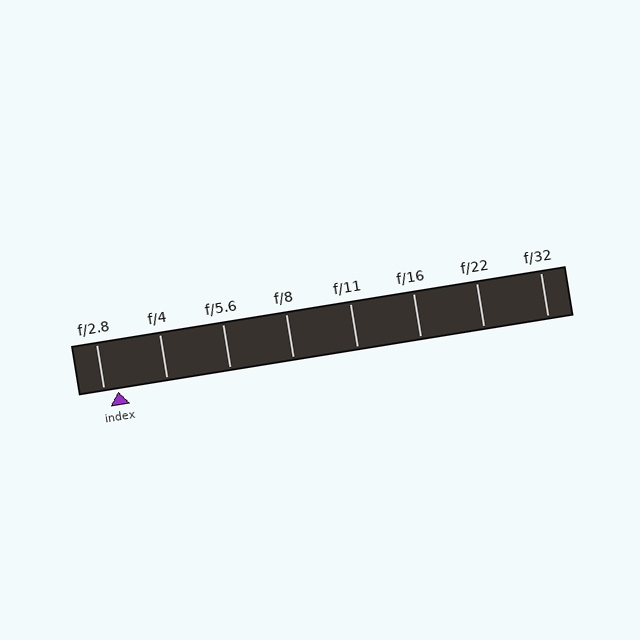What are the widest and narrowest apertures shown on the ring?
The widest aperture shown is f/2.8 and the narrowest is f/32.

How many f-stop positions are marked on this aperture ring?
There are 8 f-stop positions marked.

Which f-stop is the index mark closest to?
The index mark is closest to f/2.8.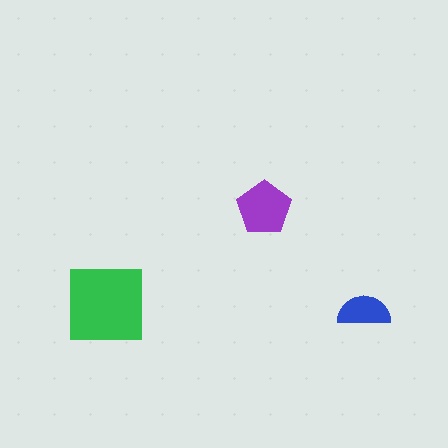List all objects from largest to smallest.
The green square, the purple pentagon, the blue semicircle.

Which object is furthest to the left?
The green square is leftmost.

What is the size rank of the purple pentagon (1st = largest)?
2nd.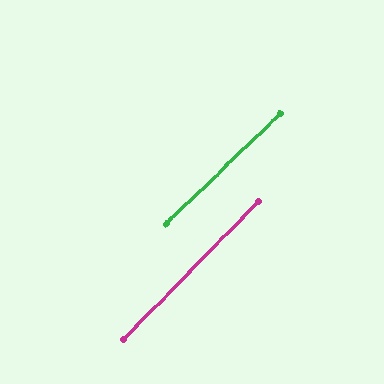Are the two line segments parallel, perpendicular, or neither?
Parallel — their directions differ by only 1.8°.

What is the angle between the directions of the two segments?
Approximately 2 degrees.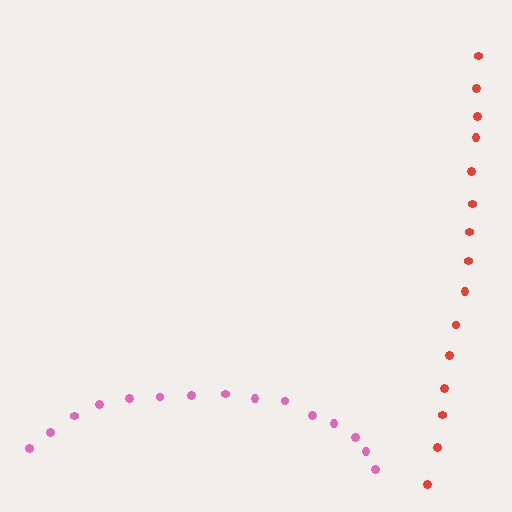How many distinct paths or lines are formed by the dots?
There are 2 distinct paths.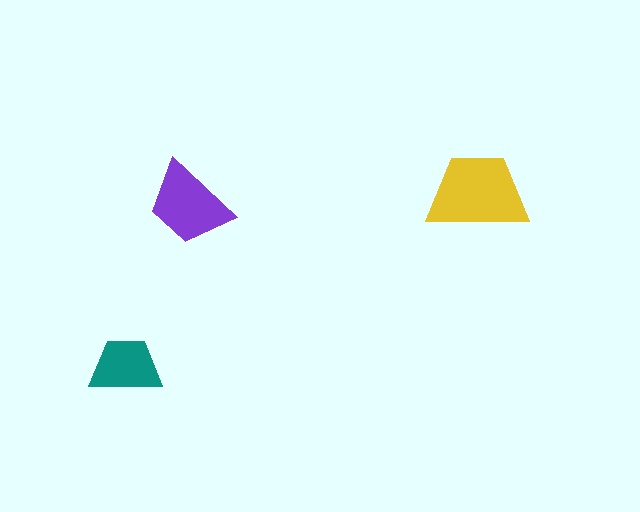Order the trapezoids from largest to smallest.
the yellow one, the purple one, the teal one.